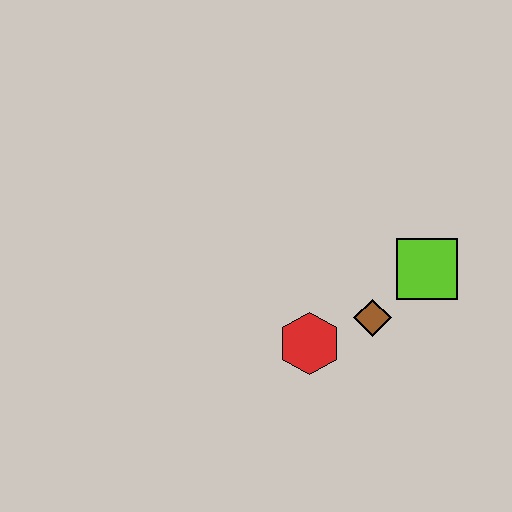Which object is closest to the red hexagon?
The brown diamond is closest to the red hexagon.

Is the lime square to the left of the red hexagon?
No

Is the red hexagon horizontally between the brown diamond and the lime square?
No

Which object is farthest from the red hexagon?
The lime square is farthest from the red hexagon.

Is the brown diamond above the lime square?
No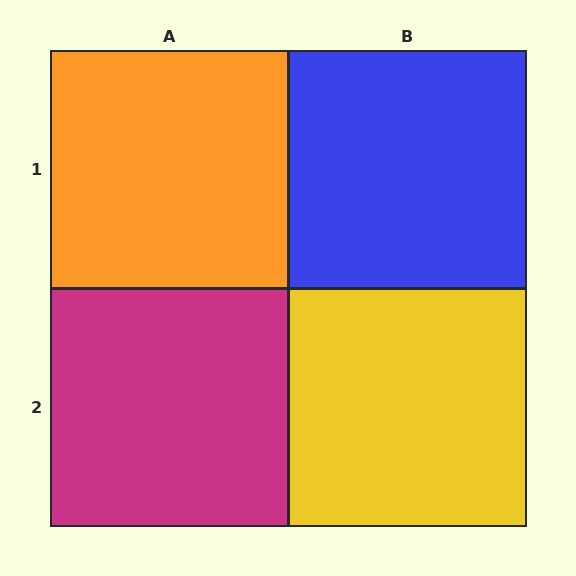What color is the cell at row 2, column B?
Yellow.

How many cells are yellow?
1 cell is yellow.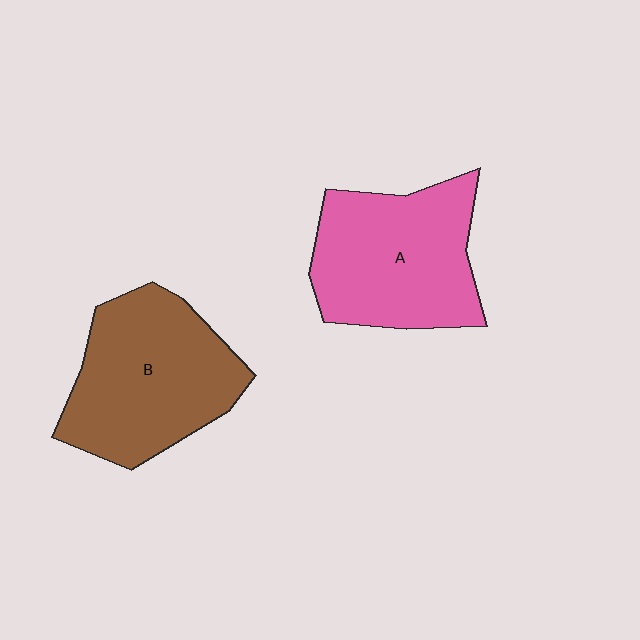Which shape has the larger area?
Shape B (brown).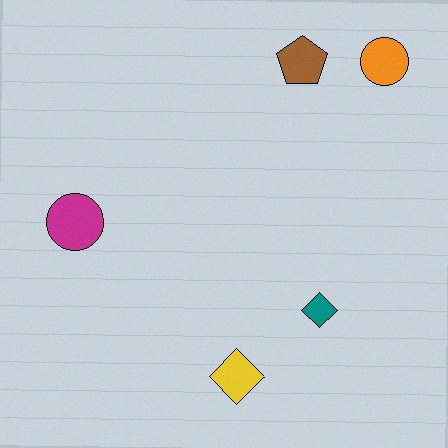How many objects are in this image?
There are 5 objects.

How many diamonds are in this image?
There are 2 diamonds.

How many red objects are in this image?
There are no red objects.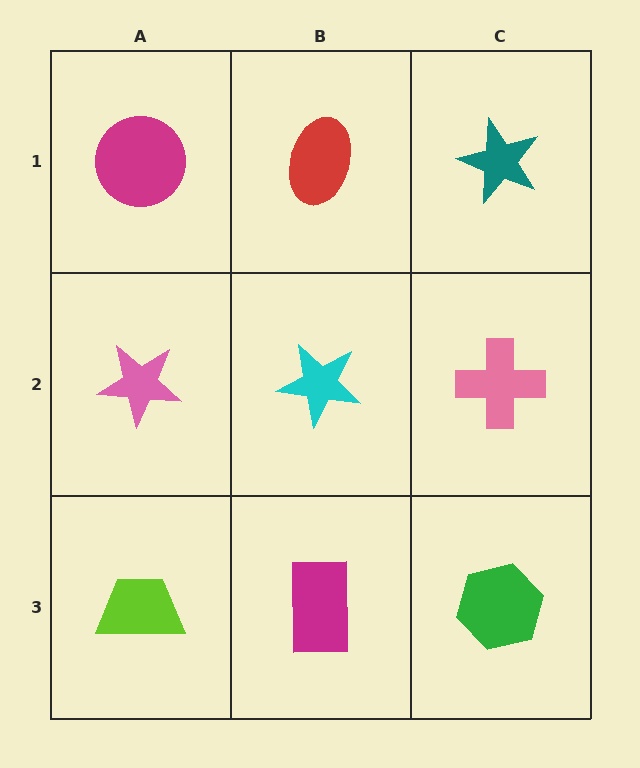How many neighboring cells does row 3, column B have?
3.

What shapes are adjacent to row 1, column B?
A cyan star (row 2, column B), a magenta circle (row 1, column A), a teal star (row 1, column C).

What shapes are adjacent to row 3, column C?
A pink cross (row 2, column C), a magenta rectangle (row 3, column B).